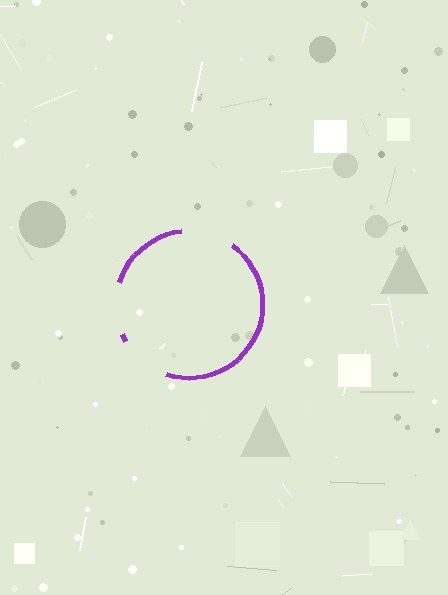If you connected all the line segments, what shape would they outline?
They would outline a circle.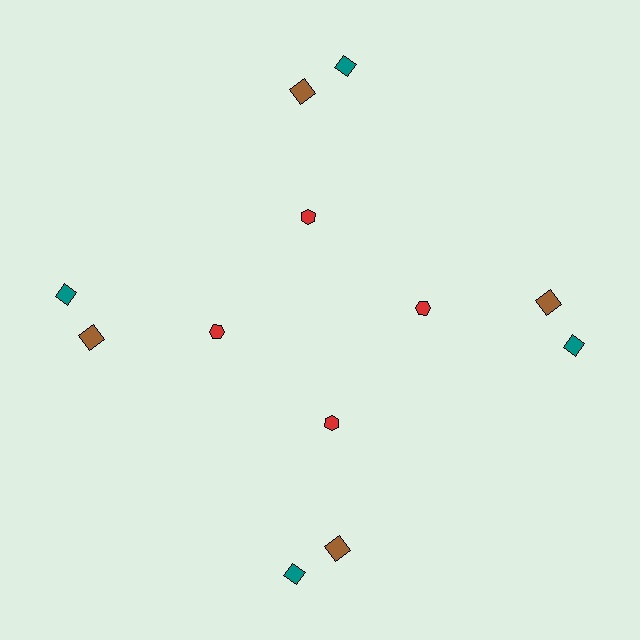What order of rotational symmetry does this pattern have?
This pattern has 4-fold rotational symmetry.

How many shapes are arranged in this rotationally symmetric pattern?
There are 12 shapes, arranged in 4 groups of 3.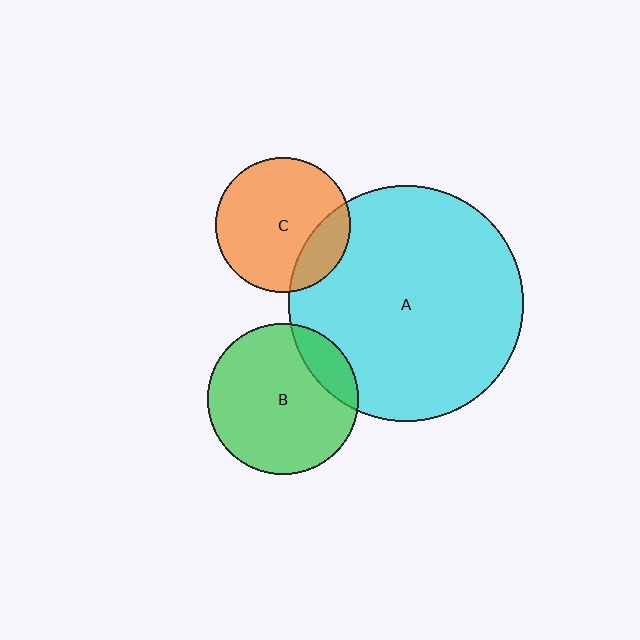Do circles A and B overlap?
Yes.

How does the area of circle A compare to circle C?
Approximately 3.0 times.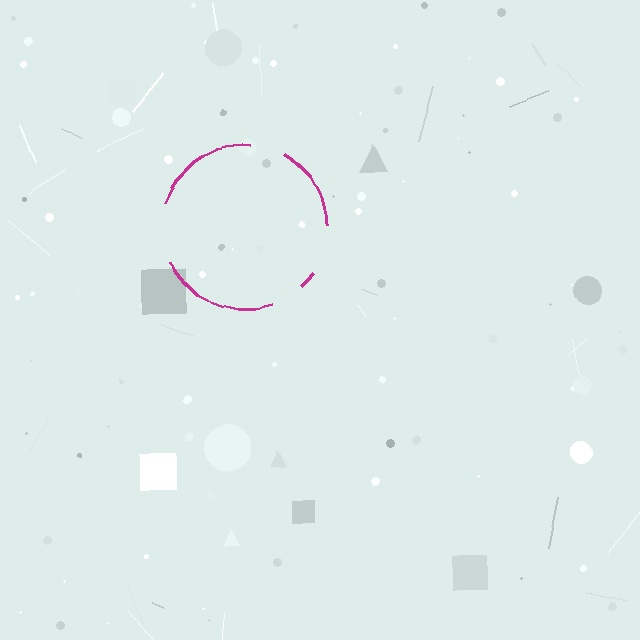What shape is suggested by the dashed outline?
The dashed outline suggests a circle.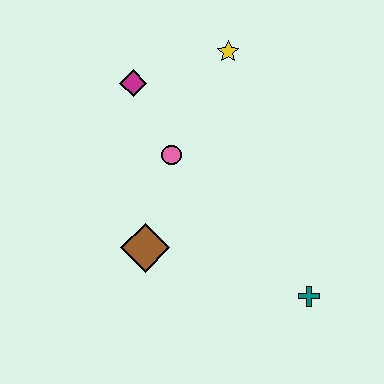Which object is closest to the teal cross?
The brown diamond is closest to the teal cross.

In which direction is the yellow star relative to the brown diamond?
The yellow star is above the brown diamond.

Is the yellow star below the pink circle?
No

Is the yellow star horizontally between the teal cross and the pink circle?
Yes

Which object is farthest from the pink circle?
The teal cross is farthest from the pink circle.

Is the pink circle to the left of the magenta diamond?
No